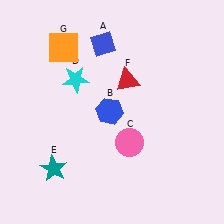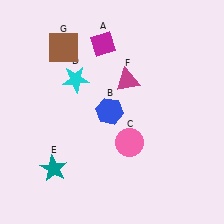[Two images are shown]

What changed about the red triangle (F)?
In Image 1, F is red. In Image 2, it changed to magenta.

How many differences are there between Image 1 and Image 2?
There are 3 differences between the two images.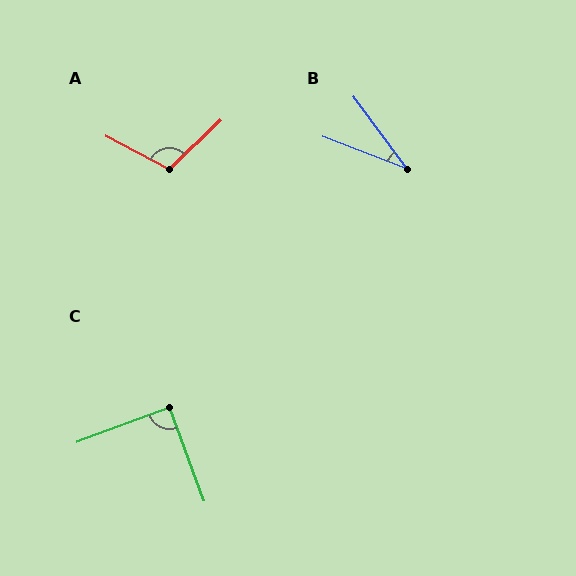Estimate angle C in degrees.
Approximately 90 degrees.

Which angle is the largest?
A, at approximately 109 degrees.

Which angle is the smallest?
B, at approximately 32 degrees.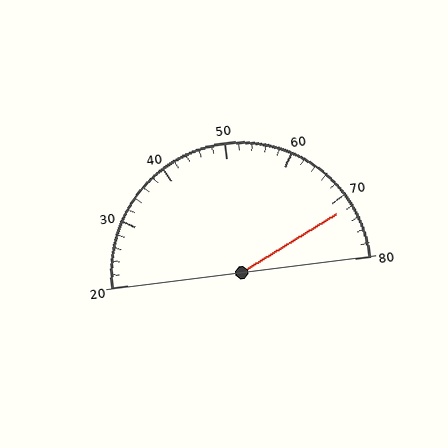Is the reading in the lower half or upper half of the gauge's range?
The reading is in the upper half of the range (20 to 80).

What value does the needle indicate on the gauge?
The needle indicates approximately 72.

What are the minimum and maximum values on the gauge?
The gauge ranges from 20 to 80.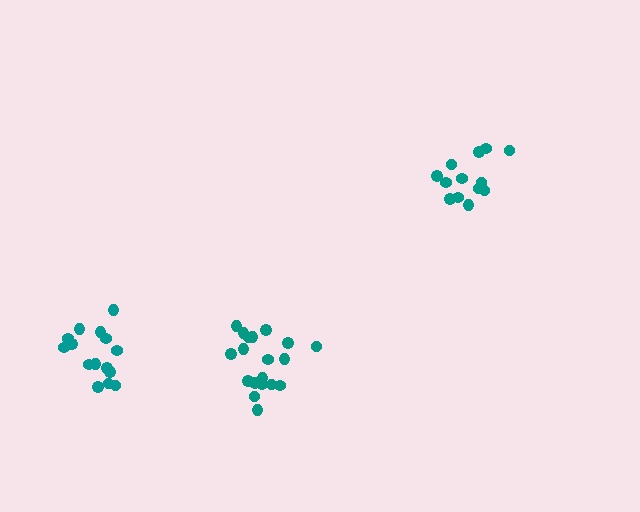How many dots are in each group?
Group 1: 15 dots, Group 2: 19 dots, Group 3: 13 dots (47 total).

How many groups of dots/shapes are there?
There are 3 groups.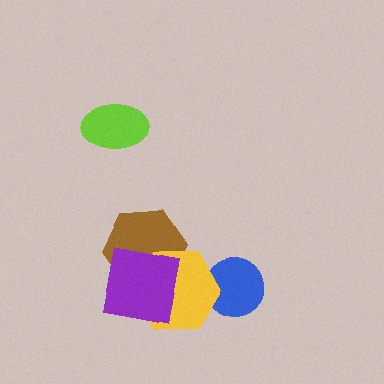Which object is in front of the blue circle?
The yellow hexagon is in front of the blue circle.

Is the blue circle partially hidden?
Yes, it is partially covered by another shape.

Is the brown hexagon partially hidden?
Yes, it is partially covered by another shape.